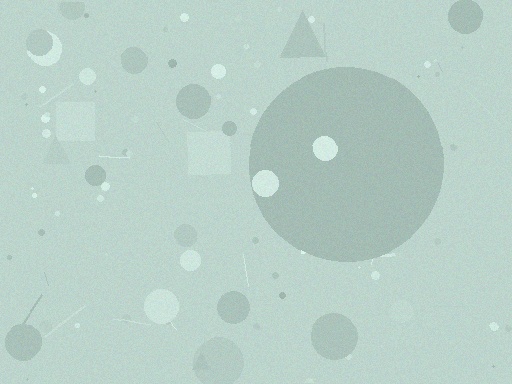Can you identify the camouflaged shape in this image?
The camouflaged shape is a circle.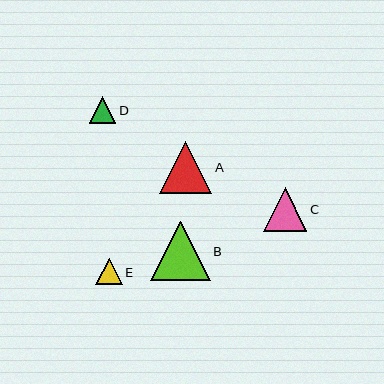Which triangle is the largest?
Triangle B is the largest with a size of approximately 59 pixels.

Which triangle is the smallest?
Triangle E is the smallest with a size of approximately 26 pixels.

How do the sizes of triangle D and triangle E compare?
Triangle D and triangle E are approximately the same size.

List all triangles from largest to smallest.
From largest to smallest: B, A, C, D, E.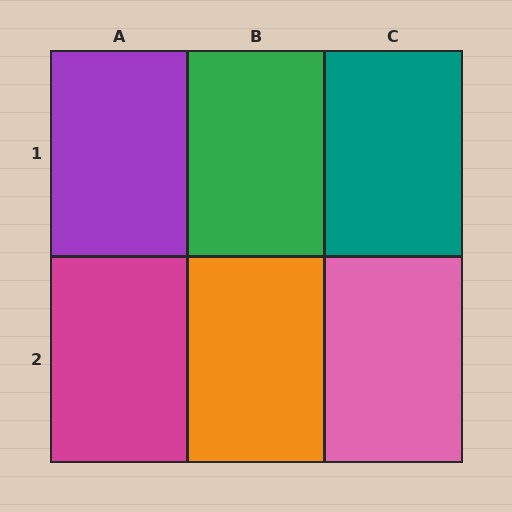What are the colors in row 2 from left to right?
Magenta, orange, pink.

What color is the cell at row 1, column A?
Purple.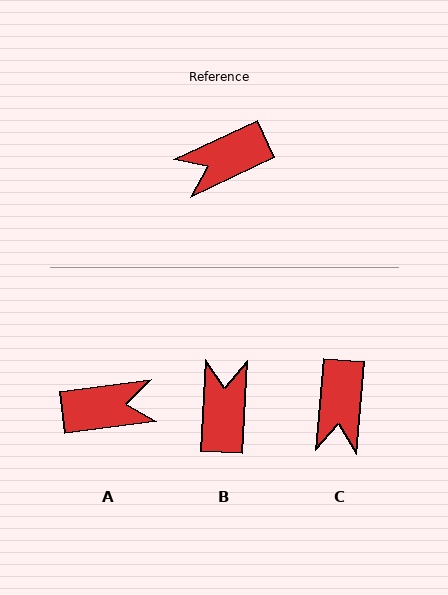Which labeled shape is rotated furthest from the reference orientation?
A, about 162 degrees away.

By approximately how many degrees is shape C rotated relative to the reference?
Approximately 60 degrees counter-clockwise.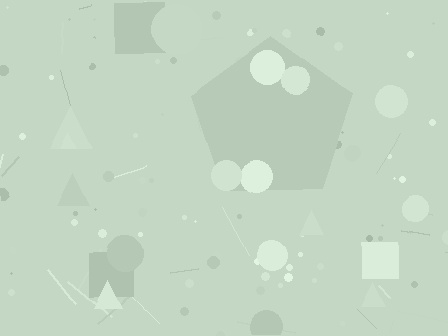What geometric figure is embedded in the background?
A pentagon is embedded in the background.